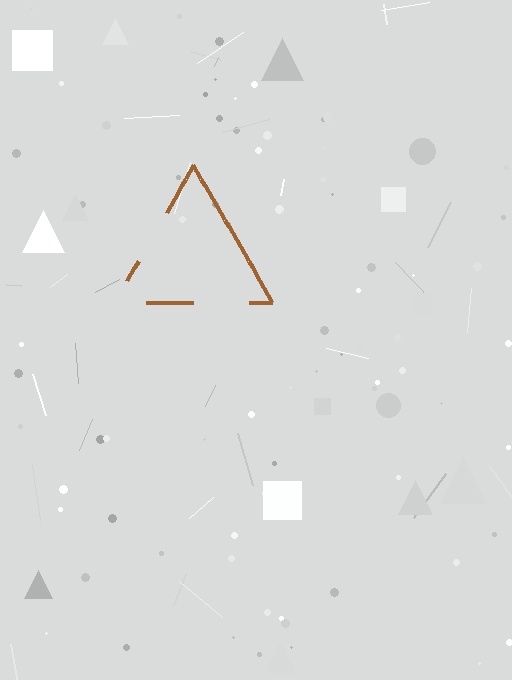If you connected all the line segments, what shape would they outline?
They would outline a triangle.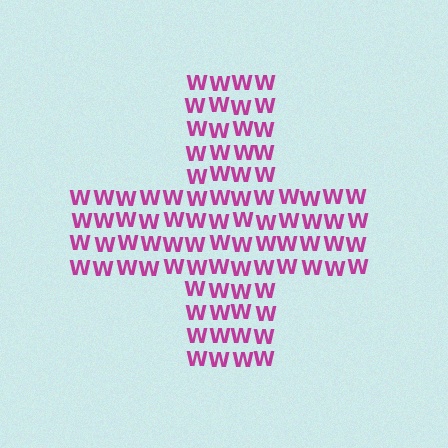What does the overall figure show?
The overall figure shows a cross.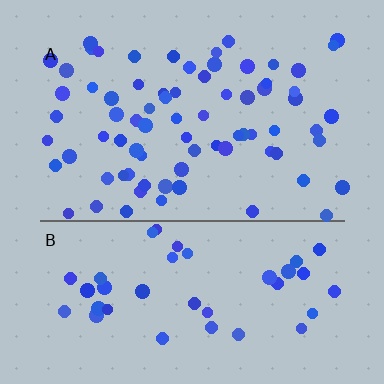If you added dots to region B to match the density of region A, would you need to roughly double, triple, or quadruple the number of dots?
Approximately double.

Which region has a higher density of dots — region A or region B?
A (the top).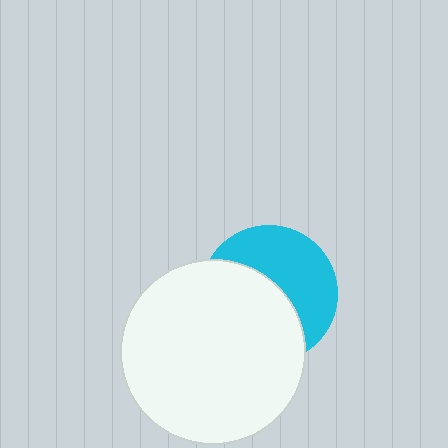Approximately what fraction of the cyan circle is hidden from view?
Roughly 53% of the cyan circle is hidden behind the white circle.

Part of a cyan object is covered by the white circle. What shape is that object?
It is a circle.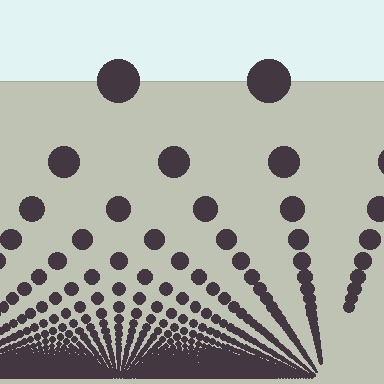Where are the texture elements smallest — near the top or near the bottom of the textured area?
Near the bottom.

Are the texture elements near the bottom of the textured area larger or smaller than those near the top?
Smaller. The gradient is inverted — elements near the bottom are smaller and denser.